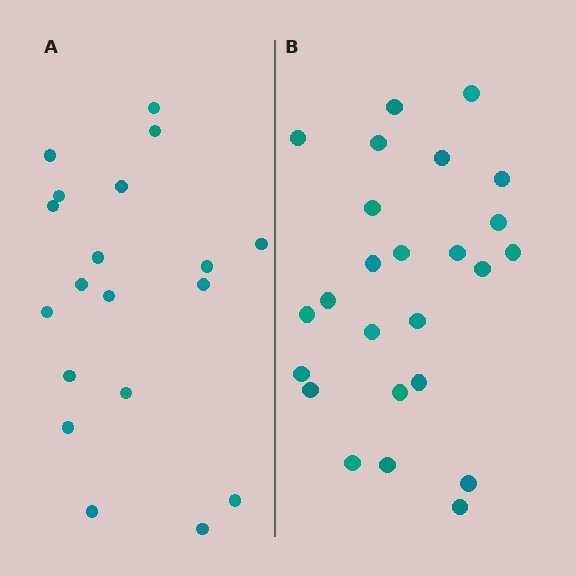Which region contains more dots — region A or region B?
Region B (the right region) has more dots.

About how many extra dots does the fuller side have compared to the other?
Region B has about 6 more dots than region A.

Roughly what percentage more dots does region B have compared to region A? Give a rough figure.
About 30% more.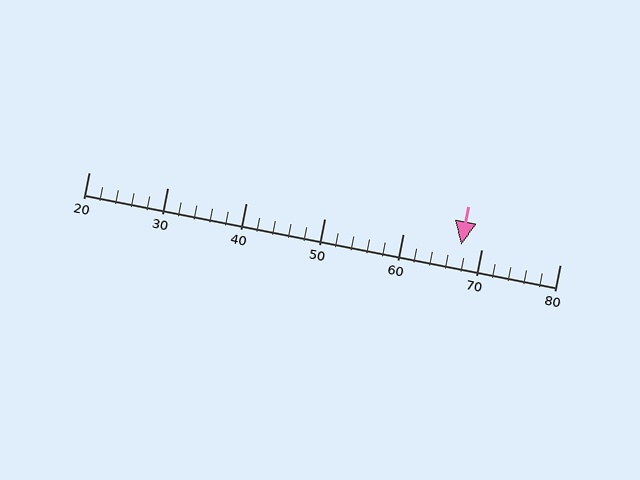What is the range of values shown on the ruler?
The ruler shows values from 20 to 80.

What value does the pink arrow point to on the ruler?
The pink arrow points to approximately 67.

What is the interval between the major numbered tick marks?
The major tick marks are spaced 10 units apart.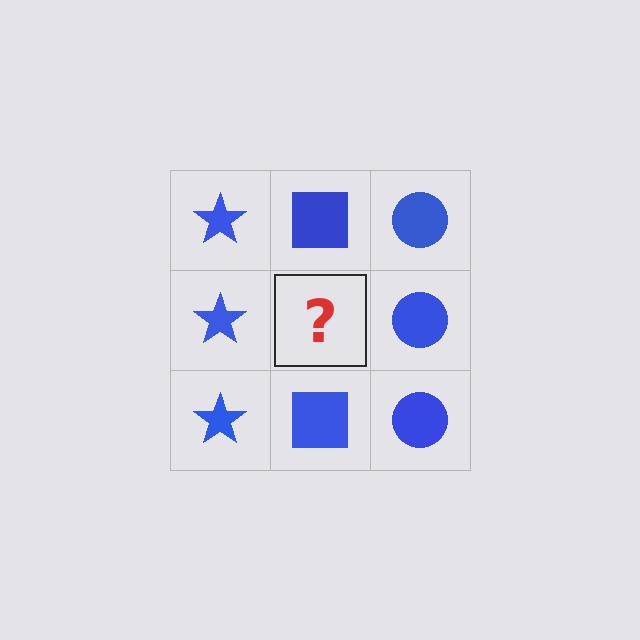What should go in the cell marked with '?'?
The missing cell should contain a blue square.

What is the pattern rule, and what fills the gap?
The rule is that each column has a consistent shape. The gap should be filled with a blue square.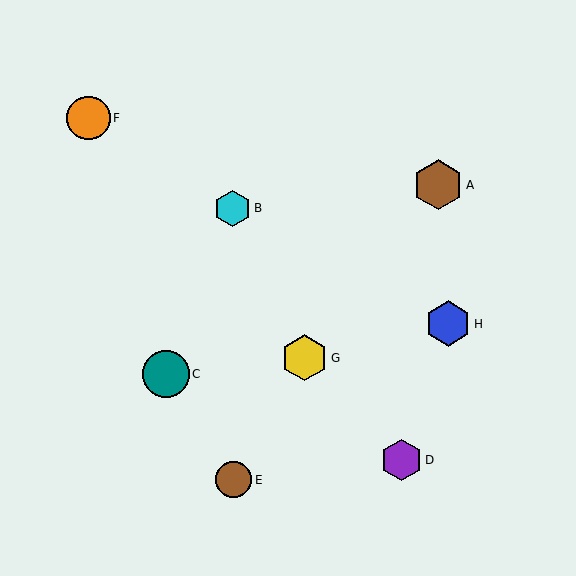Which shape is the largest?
The brown hexagon (labeled A) is the largest.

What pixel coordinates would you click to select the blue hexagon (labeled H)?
Click at (448, 324) to select the blue hexagon H.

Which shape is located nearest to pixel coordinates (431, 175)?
The brown hexagon (labeled A) at (438, 185) is nearest to that location.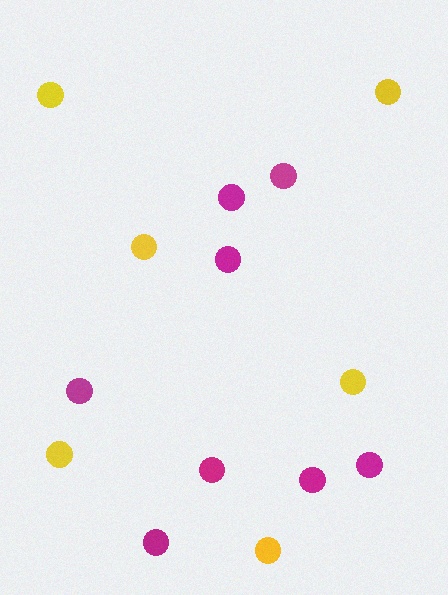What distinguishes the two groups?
There are 2 groups: one group of magenta circles (8) and one group of yellow circles (6).